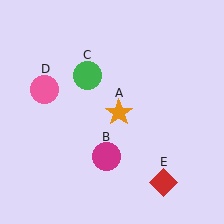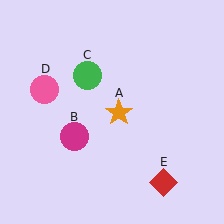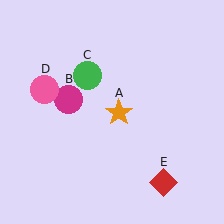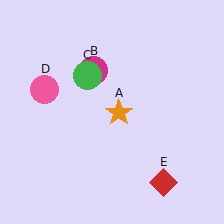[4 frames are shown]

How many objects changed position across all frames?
1 object changed position: magenta circle (object B).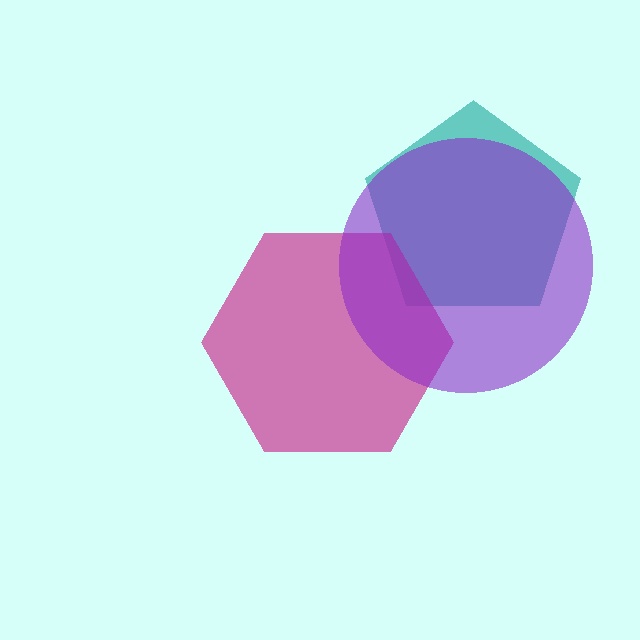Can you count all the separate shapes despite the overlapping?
Yes, there are 3 separate shapes.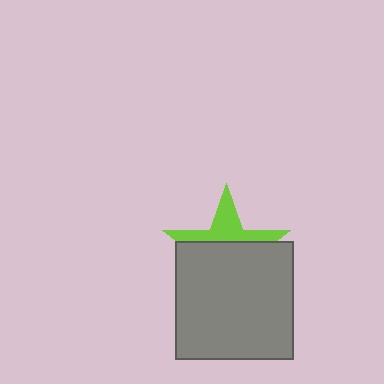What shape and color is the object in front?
The object in front is a gray square.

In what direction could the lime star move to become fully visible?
The lime star could move up. That would shift it out from behind the gray square entirely.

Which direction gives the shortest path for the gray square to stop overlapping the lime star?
Moving down gives the shortest separation.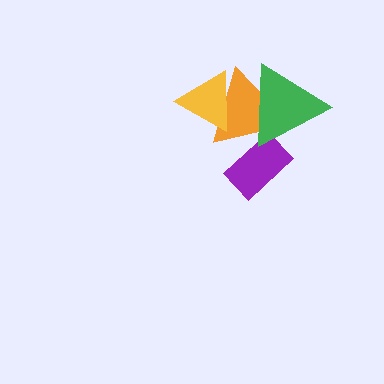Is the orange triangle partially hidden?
Yes, it is partially covered by another shape.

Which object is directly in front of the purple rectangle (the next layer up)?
The orange triangle is directly in front of the purple rectangle.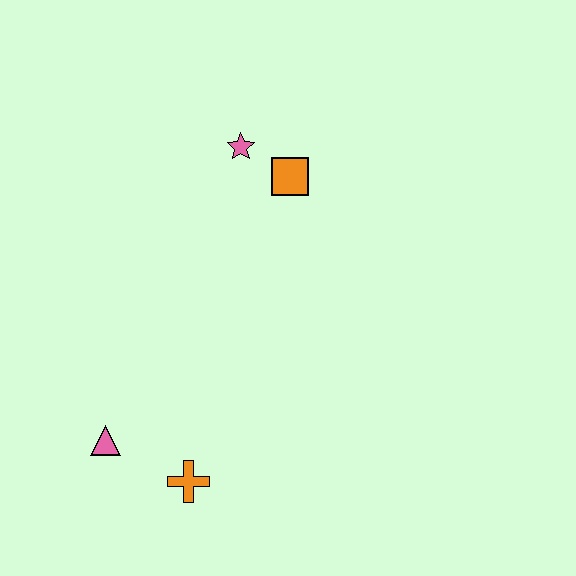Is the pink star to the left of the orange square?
Yes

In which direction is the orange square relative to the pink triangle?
The orange square is above the pink triangle.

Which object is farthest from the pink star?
The orange cross is farthest from the pink star.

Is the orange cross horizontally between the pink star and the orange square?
No